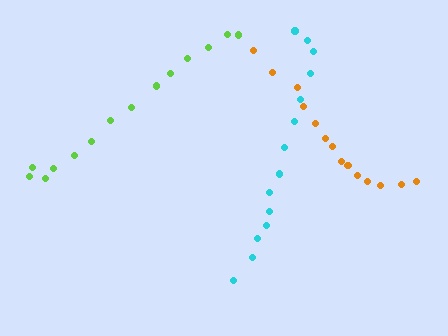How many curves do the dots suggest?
There are 3 distinct paths.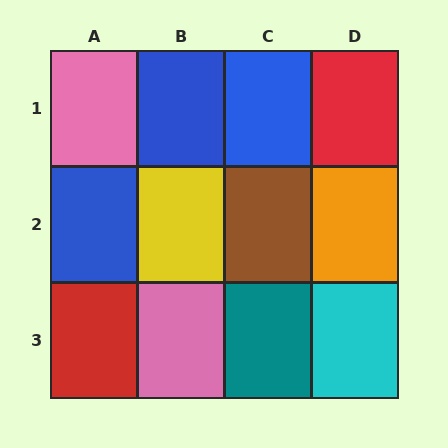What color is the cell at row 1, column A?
Pink.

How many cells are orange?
1 cell is orange.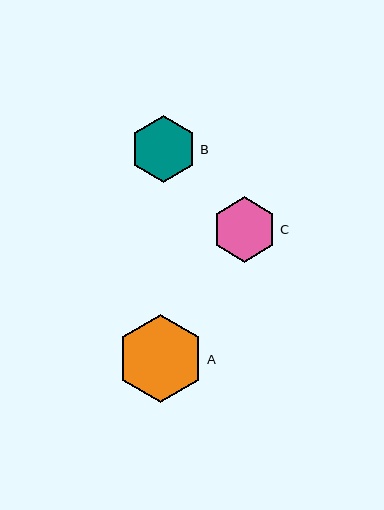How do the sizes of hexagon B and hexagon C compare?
Hexagon B and hexagon C are approximately the same size.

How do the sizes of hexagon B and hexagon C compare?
Hexagon B and hexagon C are approximately the same size.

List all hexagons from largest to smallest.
From largest to smallest: A, B, C.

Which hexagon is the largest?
Hexagon A is the largest with a size of approximately 88 pixels.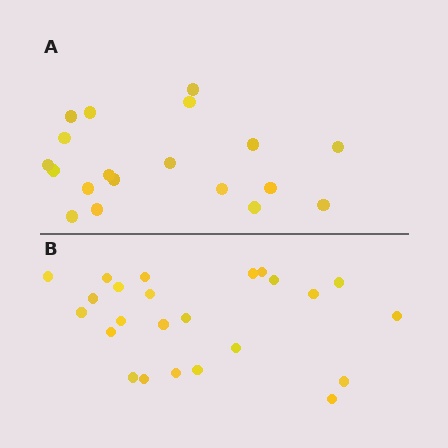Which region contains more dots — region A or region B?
Region B (the bottom region) has more dots.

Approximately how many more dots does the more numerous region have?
Region B has about 5 more dots than region A.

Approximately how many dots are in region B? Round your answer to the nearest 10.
About 20 dots. (The exact count is 24, which rounds to 20.)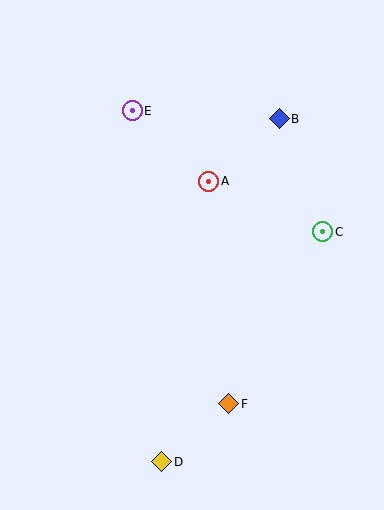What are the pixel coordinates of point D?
Point D is at (162, 462).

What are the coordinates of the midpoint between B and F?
The midpoint between B and F is at (254, 261).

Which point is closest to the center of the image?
Point A at (209, 181) is closest to the center.